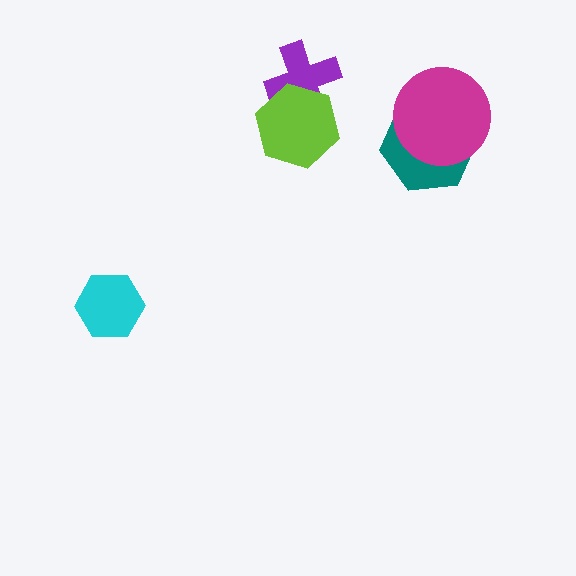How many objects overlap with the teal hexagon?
1 object overlaps with the teal hexagon.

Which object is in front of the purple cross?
The lime hexagon is in front of the purple cross.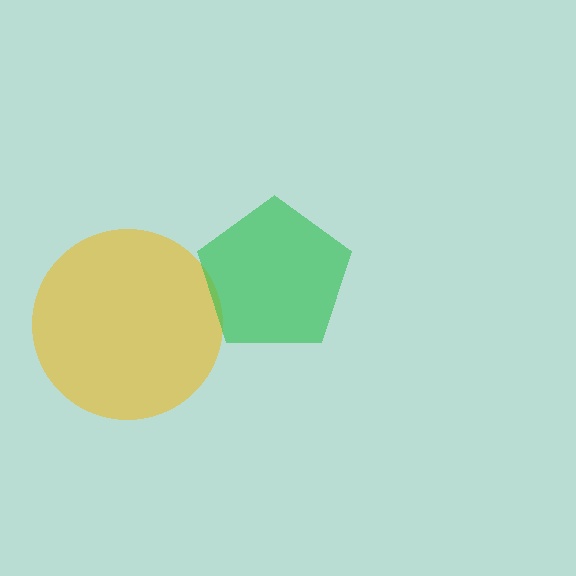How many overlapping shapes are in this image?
There are 2 overlapping shapes in the image.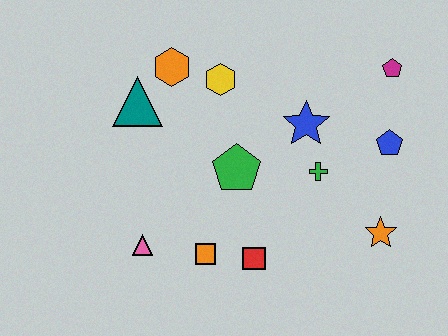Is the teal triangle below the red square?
No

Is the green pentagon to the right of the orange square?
Yes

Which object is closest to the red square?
The orange square is closest to the red square.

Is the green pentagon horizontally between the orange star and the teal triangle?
Yes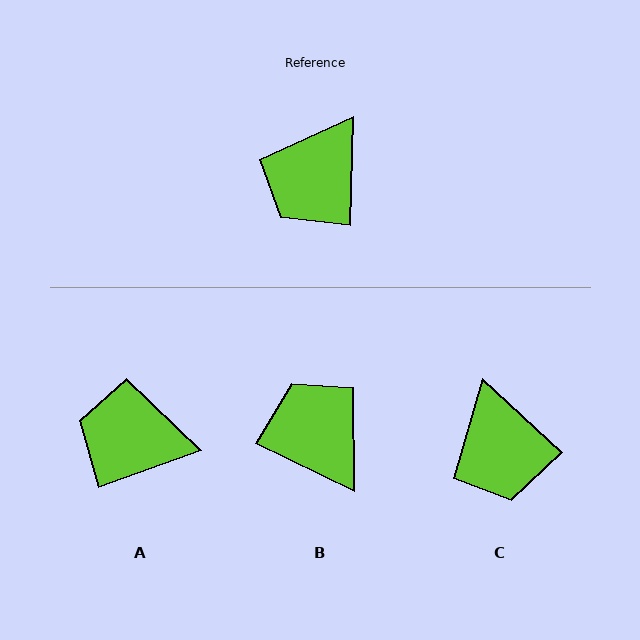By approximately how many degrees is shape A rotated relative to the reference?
Approximately 68 degrees clockwise.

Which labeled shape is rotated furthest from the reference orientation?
B, about 114 degrees away.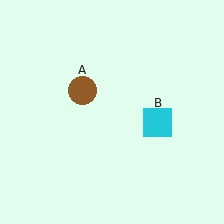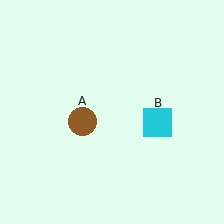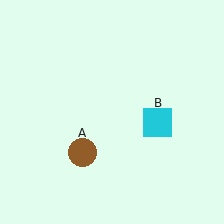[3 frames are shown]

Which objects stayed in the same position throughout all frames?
Cyan square (object B) remained stationary.